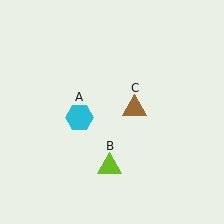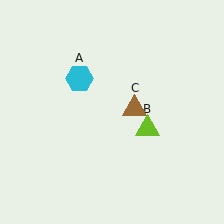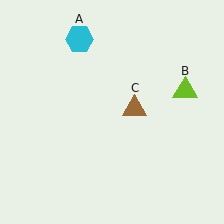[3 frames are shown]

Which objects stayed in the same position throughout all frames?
Brown triangle (object C) remained stationary.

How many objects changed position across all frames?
2 objects changed position: cyan hexagon (object A), lime triangle (object B).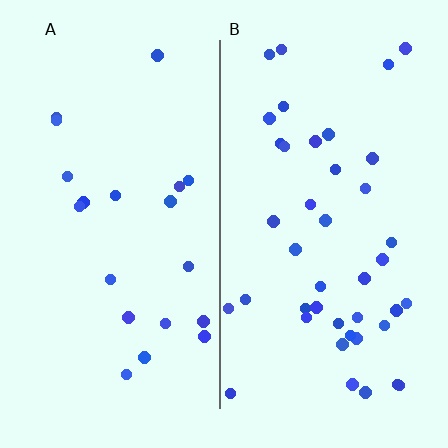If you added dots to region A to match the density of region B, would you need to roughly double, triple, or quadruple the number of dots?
Approximately double.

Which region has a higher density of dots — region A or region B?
B (the right).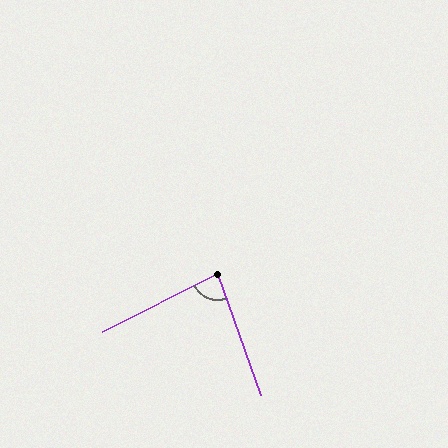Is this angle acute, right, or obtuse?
It is acute.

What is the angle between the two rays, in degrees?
Approximately 83 degrees.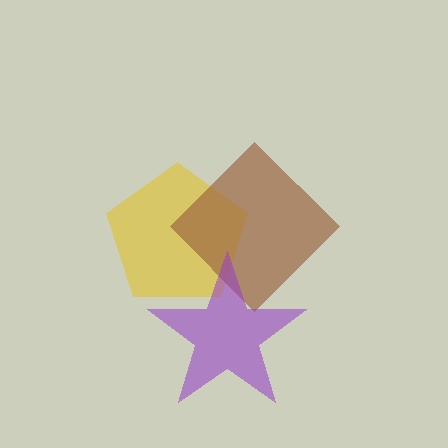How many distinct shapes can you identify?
There are 3 distinct shapes: a yellow pentagon, a brown diamond, a purple star.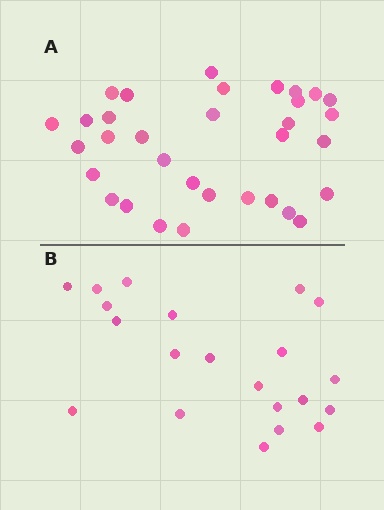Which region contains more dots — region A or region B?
Region A (the top region) has more dots.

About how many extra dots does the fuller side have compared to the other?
Region A has roughly 12 or so more dots than region B.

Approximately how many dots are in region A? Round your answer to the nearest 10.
About 30 dots. (The exact count is 33, which rounds to 30.)